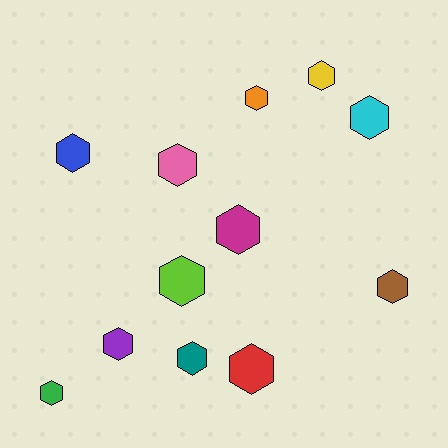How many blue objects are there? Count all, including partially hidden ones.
There is 1 blue object.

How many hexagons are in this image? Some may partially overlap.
There are 12 hexagons.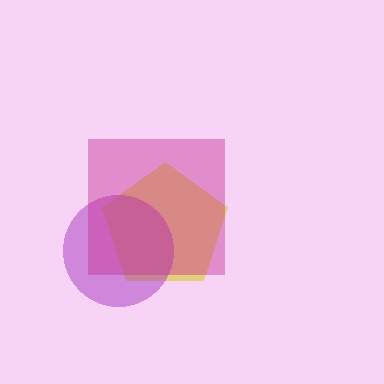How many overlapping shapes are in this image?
There are 3 overlapping shapes in the image.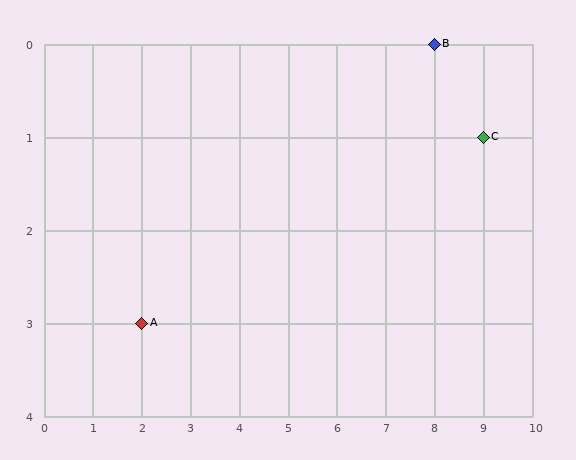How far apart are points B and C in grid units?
Points B and C are 1 column and 1 row apart (about 1.4 grid units diagonally).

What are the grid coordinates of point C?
Point C is at grid coordinates (9, 1).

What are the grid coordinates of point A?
Point A is at grid coordinates (2, 3).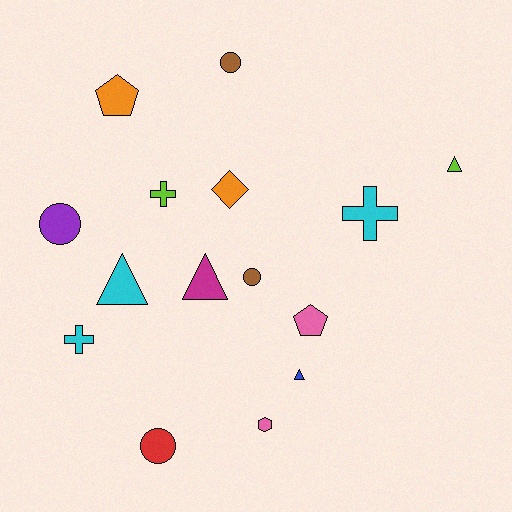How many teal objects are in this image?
There are no teal objects.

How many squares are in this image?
There are no squares.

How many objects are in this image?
There are 15 objects.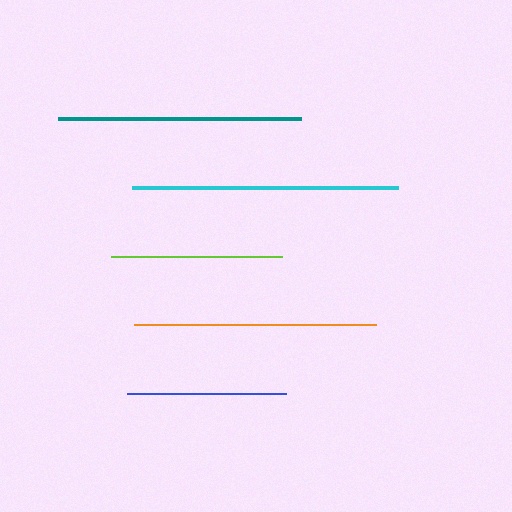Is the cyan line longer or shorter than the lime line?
The cyan line is longer than the lime line.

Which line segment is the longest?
The cyan line is the longest at approximately 266 pixels.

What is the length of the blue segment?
The blue segment is approximately 159 pixels long.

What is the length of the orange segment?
The orange segment is approximately 242 pixels long.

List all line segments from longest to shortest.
From longest to shortest: cyan, teal, orange, lime, blue.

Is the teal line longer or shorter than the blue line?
The teal line is longer than the blue line.